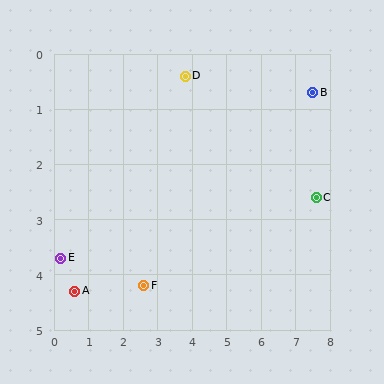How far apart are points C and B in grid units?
Points C and B are about 1.9 grid units apart.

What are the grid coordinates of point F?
Point F is at approximately (2.6, 4.2).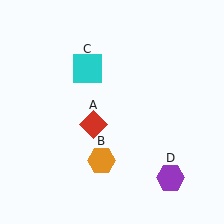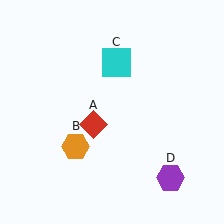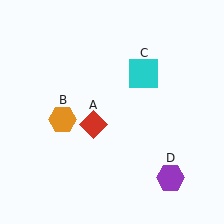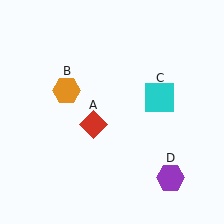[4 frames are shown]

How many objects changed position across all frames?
2 objects changed position: orange hexagon (object B), cyan square (object C).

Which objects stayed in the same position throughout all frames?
Red diamond (object A) and purple hexagon (object D) remained stationary.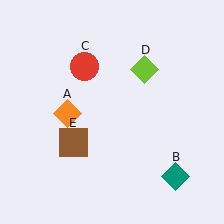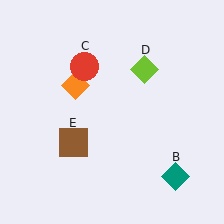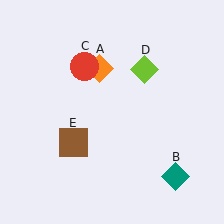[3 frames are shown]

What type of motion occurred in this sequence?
The orange diamond (object A) rotated clockwise around the center of the scene.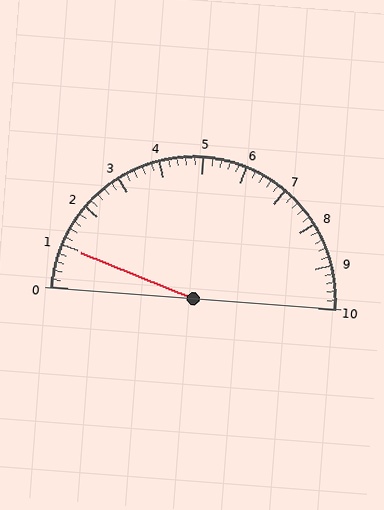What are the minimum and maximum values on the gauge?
The gauge ranges from 0 to 10.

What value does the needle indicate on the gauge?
The needle indicates approximately 1.0.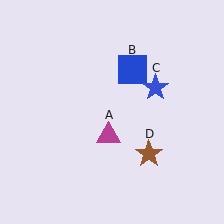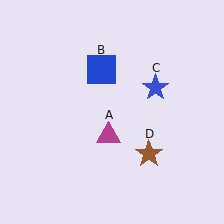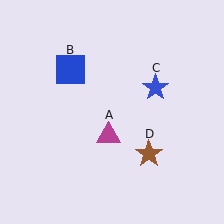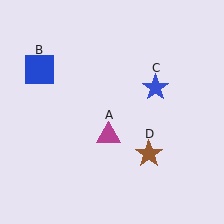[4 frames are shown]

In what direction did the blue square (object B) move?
The blue square (object B) moved left.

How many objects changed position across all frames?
1 object changed position: blue square (object B).